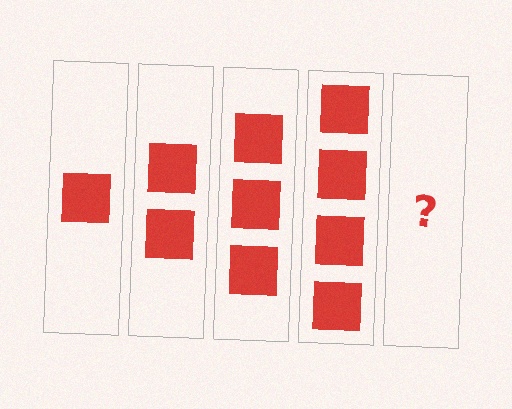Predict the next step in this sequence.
The next step is 5 squares.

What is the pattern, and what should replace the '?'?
The pattern is that each step adds one more square. The '?' should be 5 squares.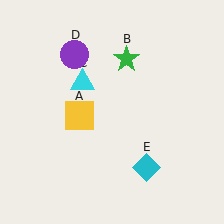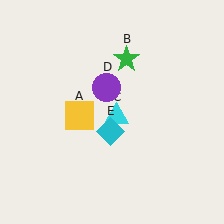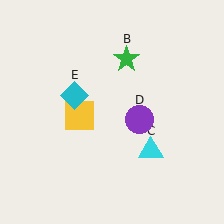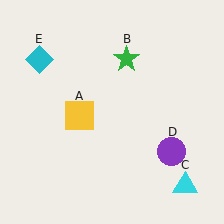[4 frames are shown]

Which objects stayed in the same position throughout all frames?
Yellow square (object A) and green star (object B) remained stationary.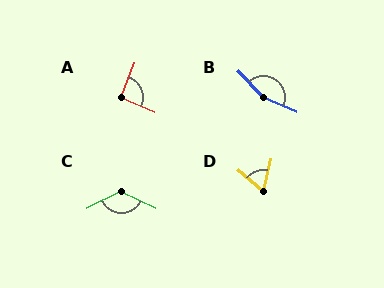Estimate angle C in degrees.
Approximately 127 degrees.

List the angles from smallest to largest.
D (62°), A (92°), C (127°), B (156°).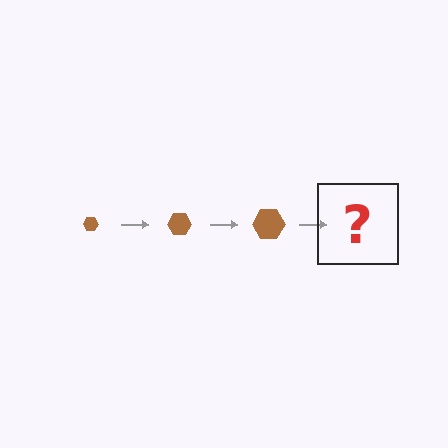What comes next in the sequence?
The next element should be a brown hexagon, larger than the previous one.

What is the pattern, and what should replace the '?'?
The pattern is that the hexagon gets progressively larger each step. The '?' should be a brown hexagon, larger than the previous one.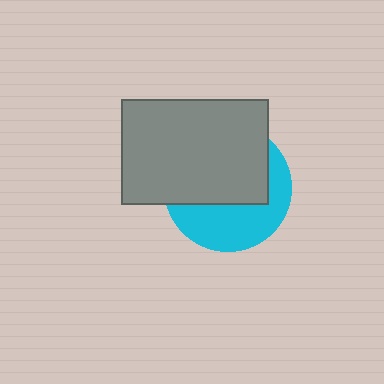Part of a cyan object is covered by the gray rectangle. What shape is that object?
It is a circle.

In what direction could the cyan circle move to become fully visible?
The cyan circle could move down. That would shift it out from behind the gray rectangle entirely.